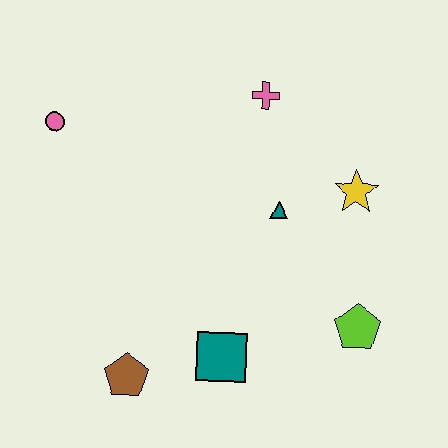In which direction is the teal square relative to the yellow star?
The teal square is below the yellow star.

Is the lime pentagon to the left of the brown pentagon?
No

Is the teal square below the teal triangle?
Yes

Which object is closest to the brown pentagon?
The teal square is closest to the brown pentagon.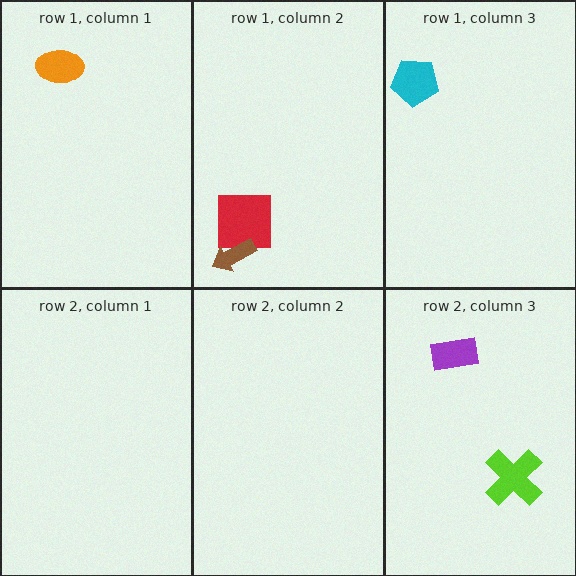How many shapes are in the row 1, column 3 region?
1.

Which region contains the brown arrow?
The row 1, column 2 region.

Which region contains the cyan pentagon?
The row 1, column 3 region.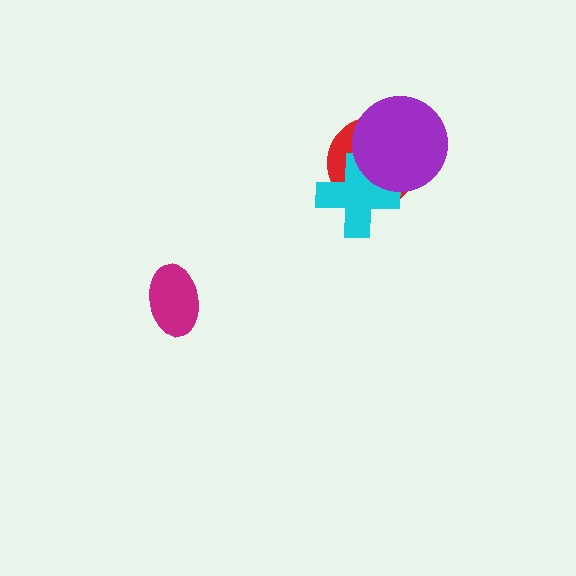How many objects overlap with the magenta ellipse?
0 objects overlap with the magenta ellipse.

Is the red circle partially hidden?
Yes, it is partially covered by another shape.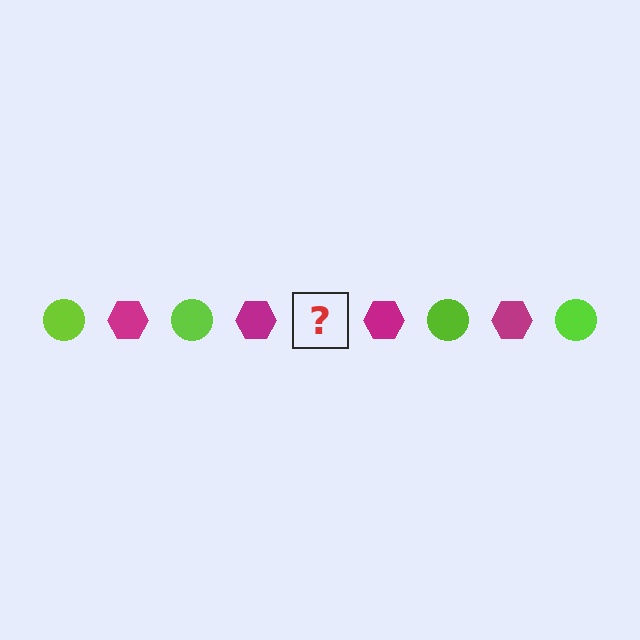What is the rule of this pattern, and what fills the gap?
The rule is that the pattern alternates between lime circle and magenta hexagon. The gap should be filled with a lime circle.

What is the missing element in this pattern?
The missing element is a lime circle.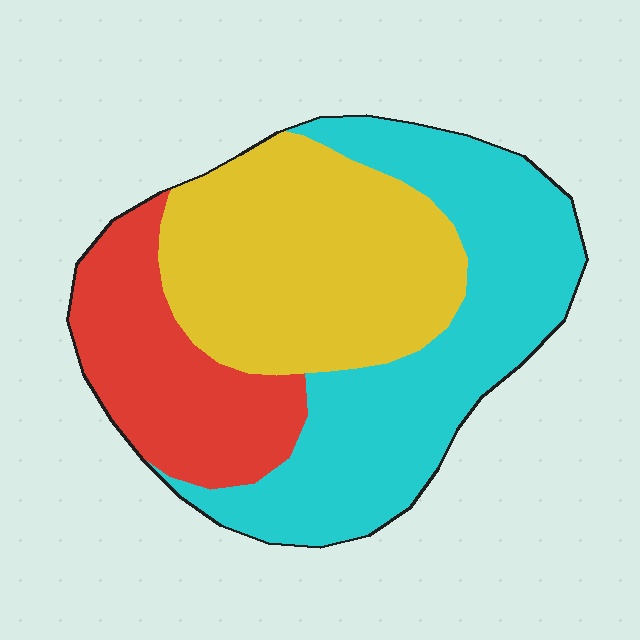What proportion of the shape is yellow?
Yellow covers roughly 35% of the shape.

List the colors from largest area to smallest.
From largest to smallest: cyan, yellow, red.